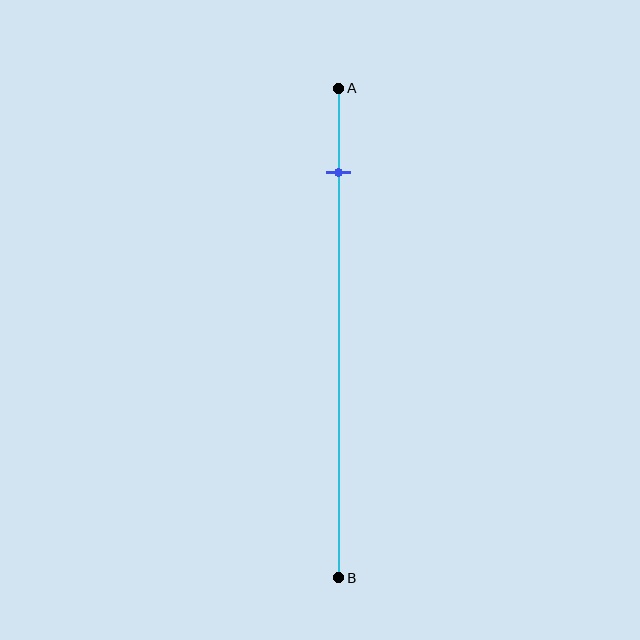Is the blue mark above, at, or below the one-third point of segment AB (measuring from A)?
The blue mark is above the one-third point of segment AB.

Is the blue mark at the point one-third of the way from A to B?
No, the mark is at about 15% from A, not at the 33% one-third point.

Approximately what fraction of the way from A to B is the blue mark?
The blue mark is approximately 15% of the way from A to B.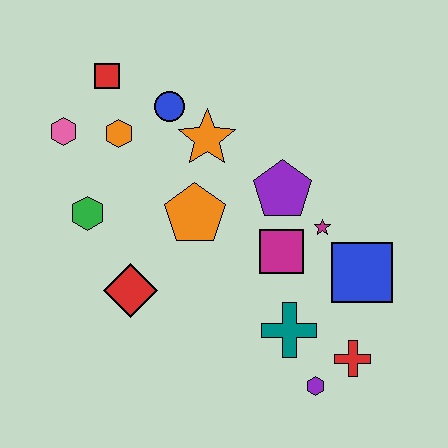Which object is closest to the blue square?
The magenta star is closest to the blue square.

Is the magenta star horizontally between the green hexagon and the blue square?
Yes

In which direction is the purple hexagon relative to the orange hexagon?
The purple hexagon is below the orange hexagon.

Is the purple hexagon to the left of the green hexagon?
No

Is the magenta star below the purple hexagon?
No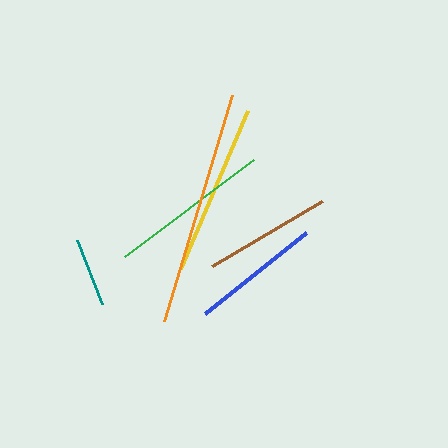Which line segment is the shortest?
The teal line is the shortest at approximately 69 pixels.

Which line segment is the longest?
The orange line is the longest at approximately 236 pixels.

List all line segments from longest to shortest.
From longest to shortest: orange, yellow, green, blue, brown, teal.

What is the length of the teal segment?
The teal segment is approximately 69 pixels long.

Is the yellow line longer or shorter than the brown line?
The yellow line is longer than the brown line.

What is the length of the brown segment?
The brown segment is approximately 129 pixels long.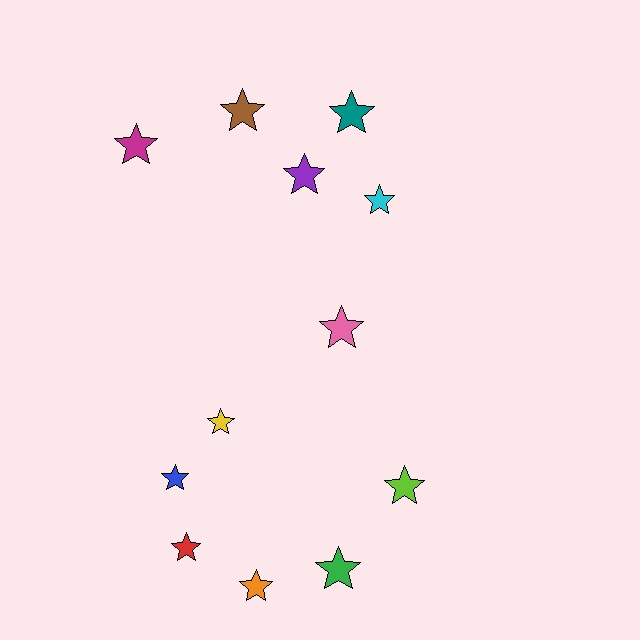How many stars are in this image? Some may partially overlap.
There are 12 stars.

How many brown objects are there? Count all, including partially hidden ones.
There is 1 brown object.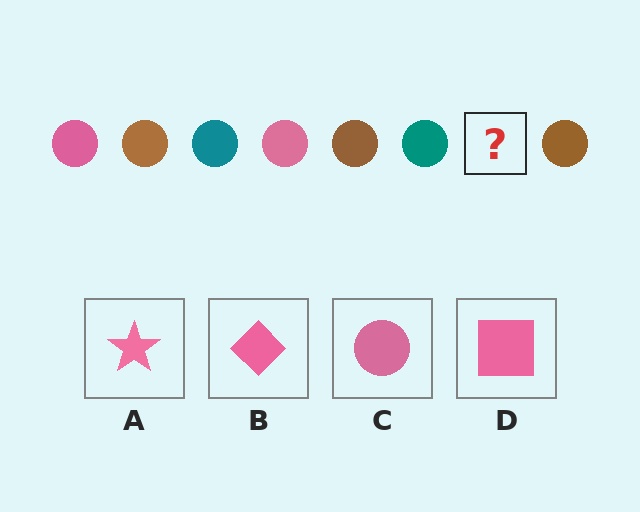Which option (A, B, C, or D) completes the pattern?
C.